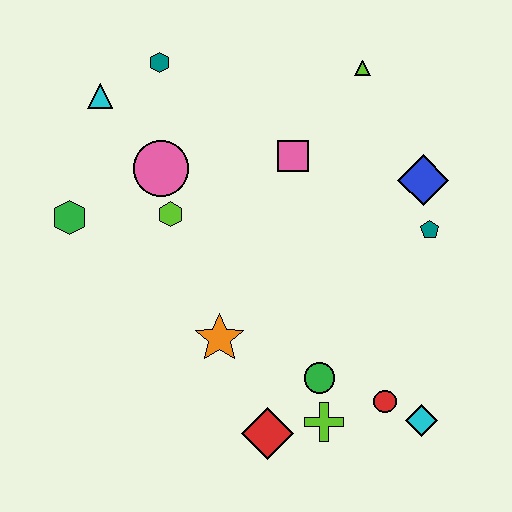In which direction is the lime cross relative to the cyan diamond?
The lime cross is to the left of the cyan diamond.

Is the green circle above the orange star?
No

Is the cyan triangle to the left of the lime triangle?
Yes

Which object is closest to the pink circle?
The lime hexagon is closest to the pink circle.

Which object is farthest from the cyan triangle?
The cyan diamond is farthest from the cyan triangle.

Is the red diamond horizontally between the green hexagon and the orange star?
No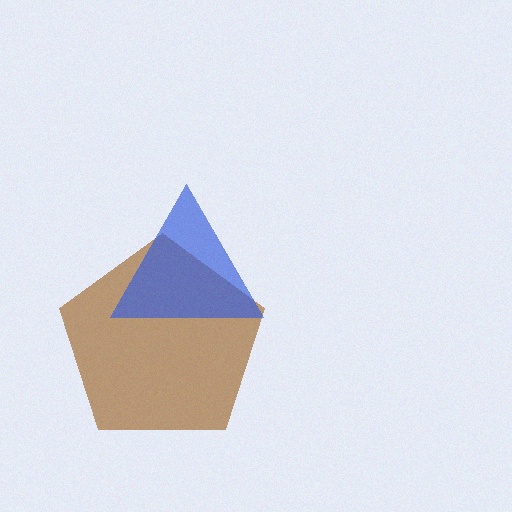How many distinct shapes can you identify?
There are 2 distinct shapes: a brown pentagon, a blue triangle.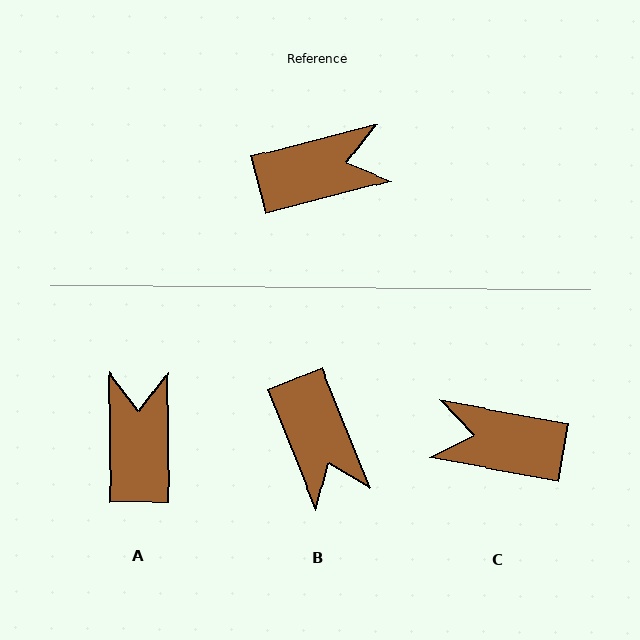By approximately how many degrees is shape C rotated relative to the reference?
Approximately 155 degrees counter-clockwise.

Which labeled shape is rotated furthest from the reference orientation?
C, about 155 degrees away.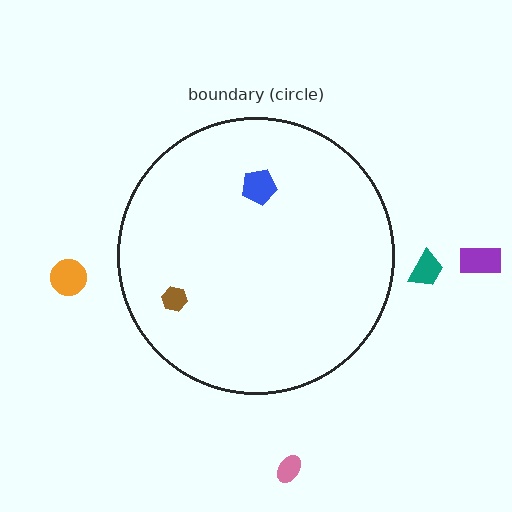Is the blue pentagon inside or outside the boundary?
Inside.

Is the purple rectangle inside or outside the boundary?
Outside.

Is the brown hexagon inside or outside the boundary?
Inside.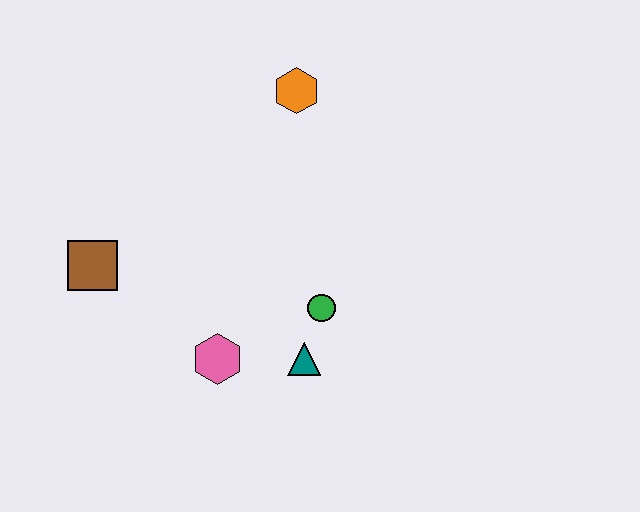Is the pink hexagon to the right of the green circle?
No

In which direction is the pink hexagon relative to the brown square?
The pink hexagon is to the right of the brown square.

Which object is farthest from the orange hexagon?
The pink hexagon is farthest from the orange hexagon.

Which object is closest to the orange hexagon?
The green circle is closest to the orange hexagon.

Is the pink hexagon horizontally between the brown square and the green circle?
Yes